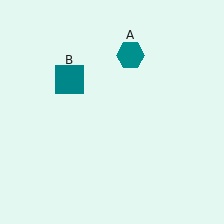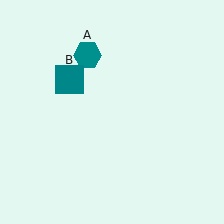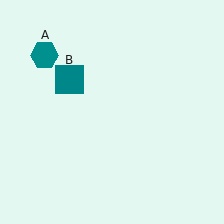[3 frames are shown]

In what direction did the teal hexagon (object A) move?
The teal hexagon (object A) moved left.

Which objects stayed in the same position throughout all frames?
Teal square (object B) remained stationary.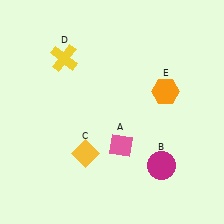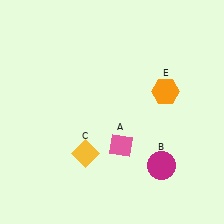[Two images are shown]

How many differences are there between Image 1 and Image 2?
There is 1 difference between the two images.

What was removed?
The yellow cross (D) was removed in Image 2.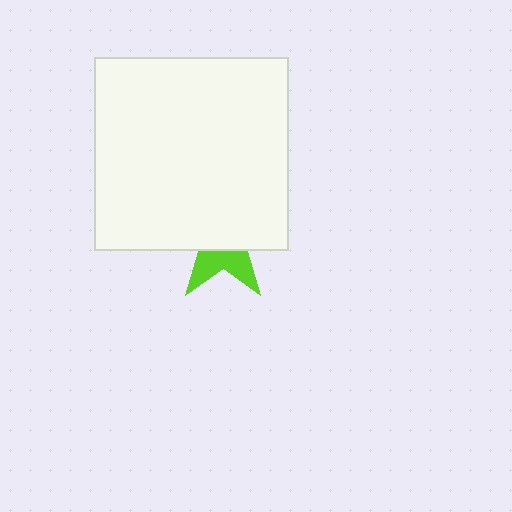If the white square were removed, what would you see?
You would see the complete lime star.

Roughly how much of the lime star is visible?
A small part of it is visible (roughly 36%).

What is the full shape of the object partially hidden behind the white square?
The partially hidden object is a lime star.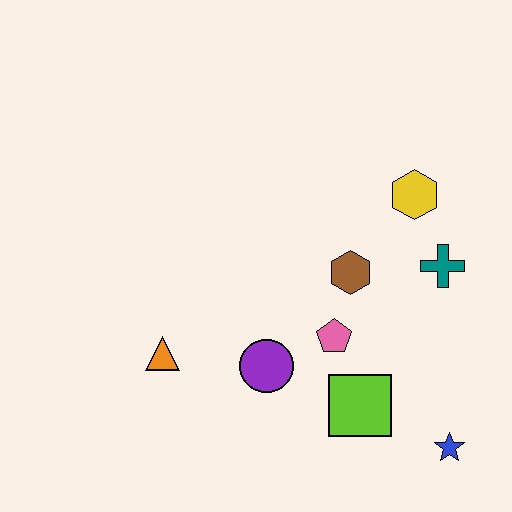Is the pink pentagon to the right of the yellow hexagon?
No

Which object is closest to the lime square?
The pink pentagon is closest to the lime square.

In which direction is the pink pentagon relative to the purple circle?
The pink pentagon is to the right of the purple circle.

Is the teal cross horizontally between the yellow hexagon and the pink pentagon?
No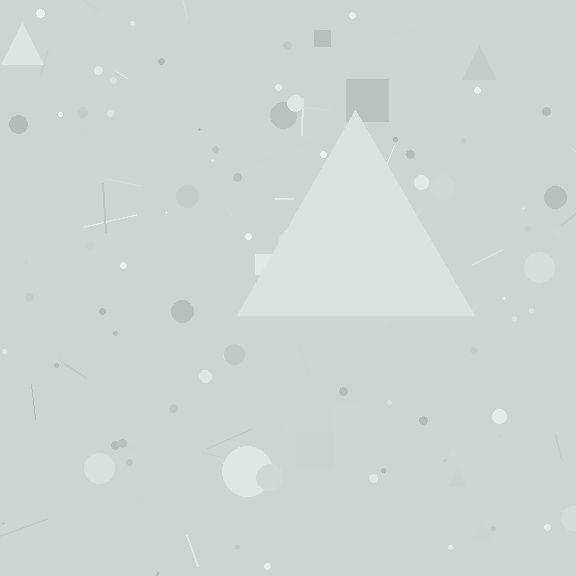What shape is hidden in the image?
A triangle is hidden in the image.